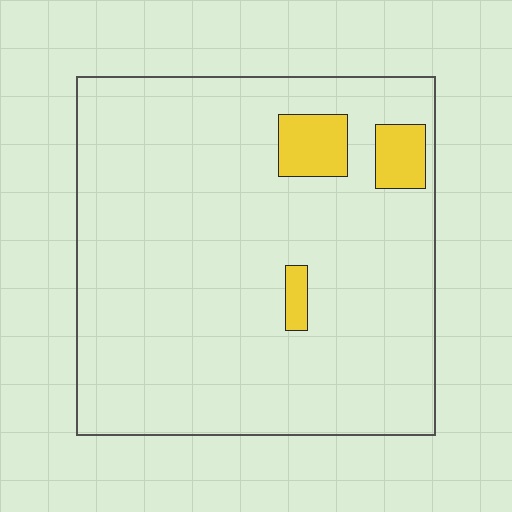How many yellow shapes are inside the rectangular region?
3.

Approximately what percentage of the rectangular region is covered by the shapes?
Approximately 5%.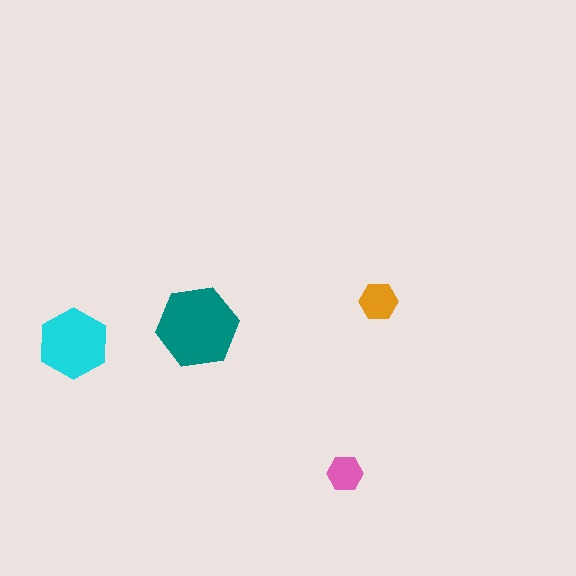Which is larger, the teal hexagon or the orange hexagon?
The teal one.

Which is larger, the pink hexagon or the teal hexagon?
The teal one.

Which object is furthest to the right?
The orange hexagon is rightmost.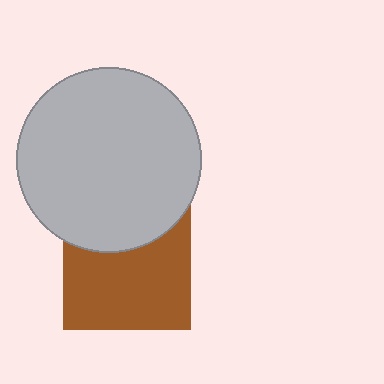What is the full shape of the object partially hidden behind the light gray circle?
The partially hidden object is a brown square.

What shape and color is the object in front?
The object in front is a light gray circle.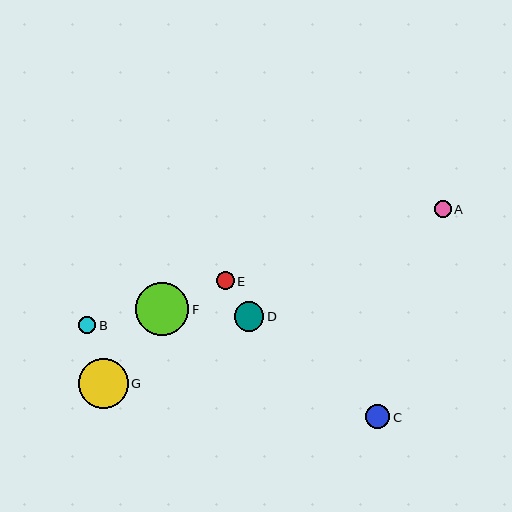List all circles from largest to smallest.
From largest to smallest: F, G, D, C, E, A, B.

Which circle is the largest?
Circle F is the largest with a size of approximately 53 pixels.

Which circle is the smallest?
Circle B is the smallest with a size of approximately 17 pixels.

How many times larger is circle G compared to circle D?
Circle G is approximately 1.7 times the size of circle D.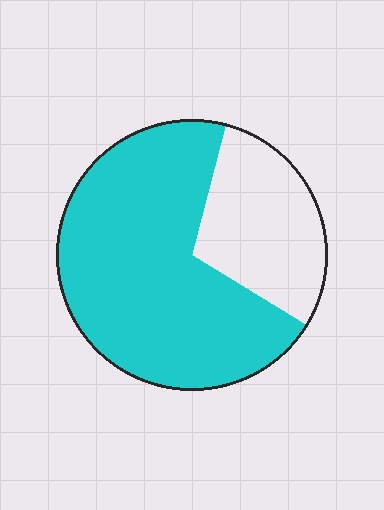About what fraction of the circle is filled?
About two thirds (2/3).